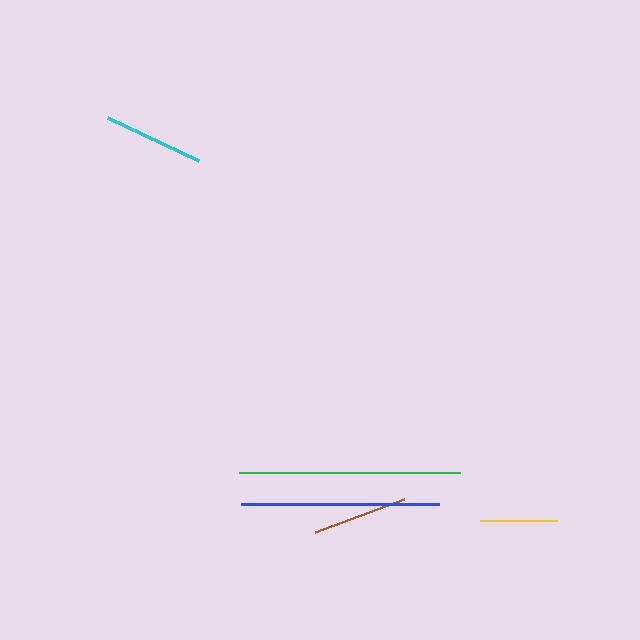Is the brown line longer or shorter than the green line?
The green line is longer than the brown line.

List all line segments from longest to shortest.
From longest to shortest: green, blue, cyan, brown, yellow.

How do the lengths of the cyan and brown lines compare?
The cyan and brown lines are approximately the same length.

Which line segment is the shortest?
The yellow line is the shortest at approximately 76 pixels.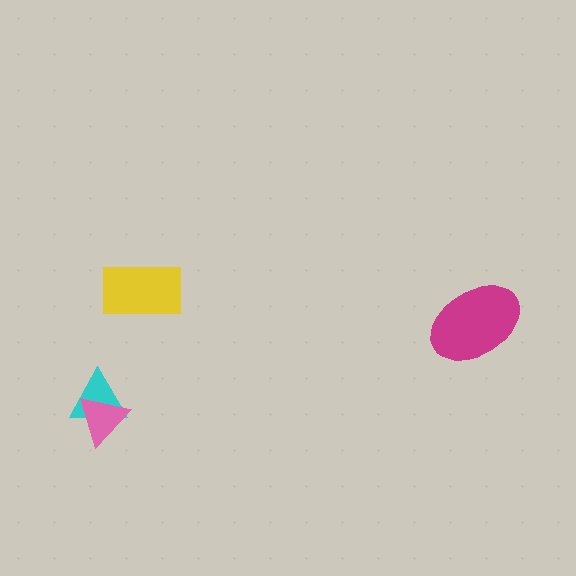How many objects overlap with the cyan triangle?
1 object overlaps with the cyan triangle.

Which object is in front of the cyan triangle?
The pink triangle is in front of the cyan triangle.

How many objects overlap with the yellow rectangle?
0 objects overlap with the yellow rectangle.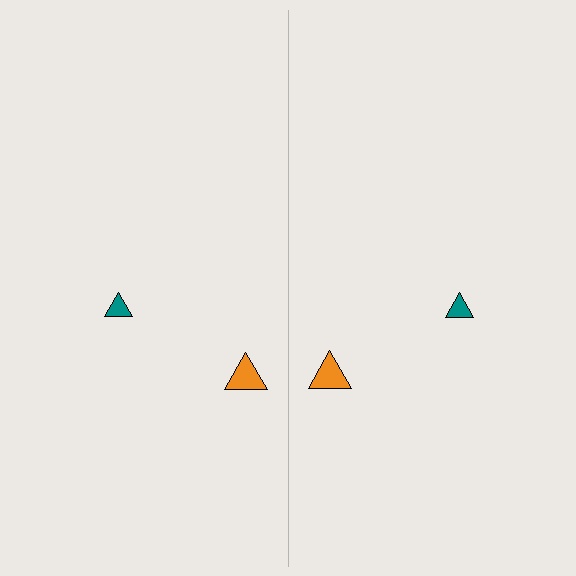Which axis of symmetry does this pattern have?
The pattern has a vertical axis of symmetry running through the center of the image.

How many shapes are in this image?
There are 4 shapes in this image.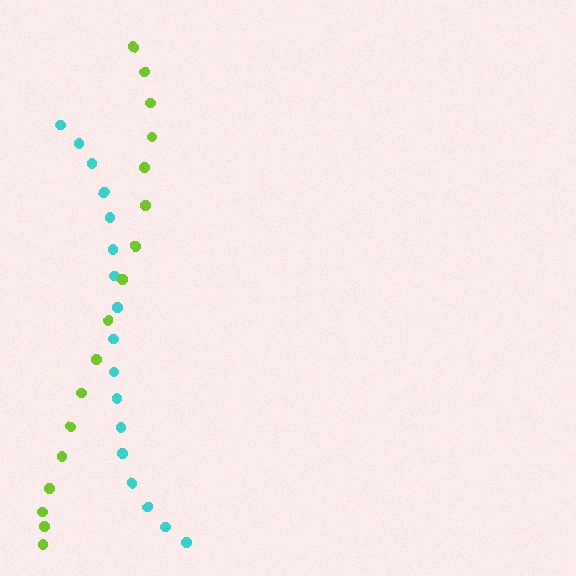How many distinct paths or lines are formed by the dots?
There are 2 distinct paths.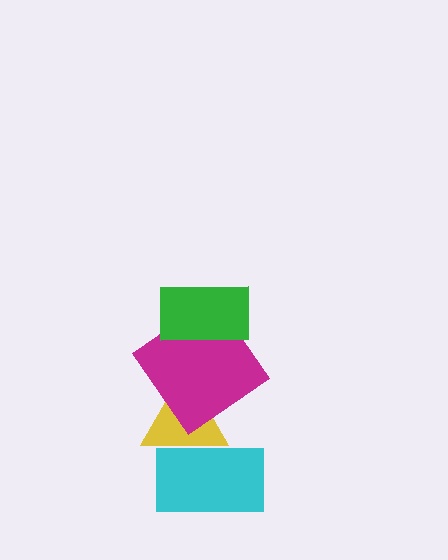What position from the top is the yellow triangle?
The yellow triangle is 3rd from the top.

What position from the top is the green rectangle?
The green rectangle is 1st from the top.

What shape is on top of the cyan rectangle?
The yellow triangle is on top of the cyan rectangle.